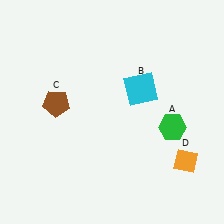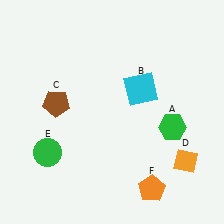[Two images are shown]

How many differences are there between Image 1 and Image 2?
There are 2 differences between the two images.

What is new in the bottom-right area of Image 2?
An orange pentagon (F) was added in the bottom-right area of Image 2.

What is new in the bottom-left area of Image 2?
A green circle (E) was added in the bottom-left area of Image 2.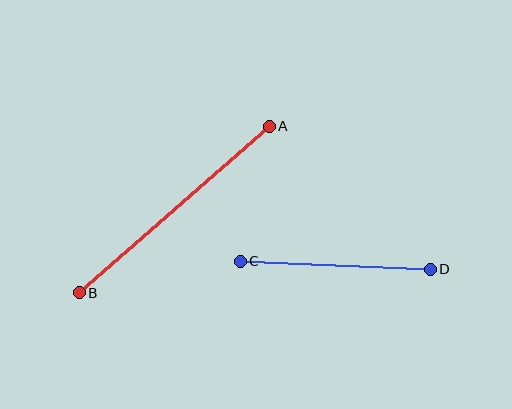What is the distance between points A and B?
The distance is approximately 253 pixels.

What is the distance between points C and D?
The distance is approximately 190 pixels.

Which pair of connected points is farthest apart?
Points A and B are farthest apart.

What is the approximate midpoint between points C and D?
The midpoint is at approximately (335, 265) pixels.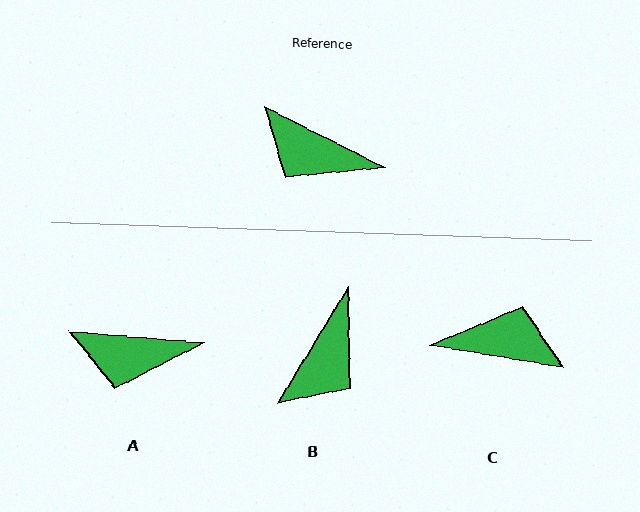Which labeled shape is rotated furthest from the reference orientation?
C, about 162 degrees away.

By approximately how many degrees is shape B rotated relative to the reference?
Approximately 85 degrees counter-clockwise.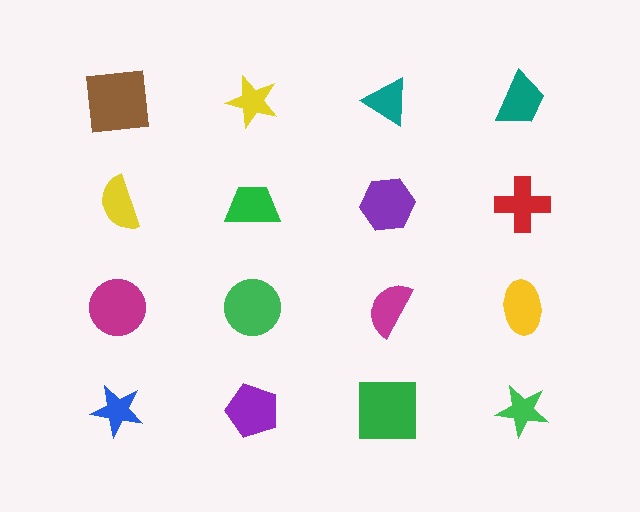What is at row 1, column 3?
A teal triangle.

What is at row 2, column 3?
A purple hexagon.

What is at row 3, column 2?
A green circle.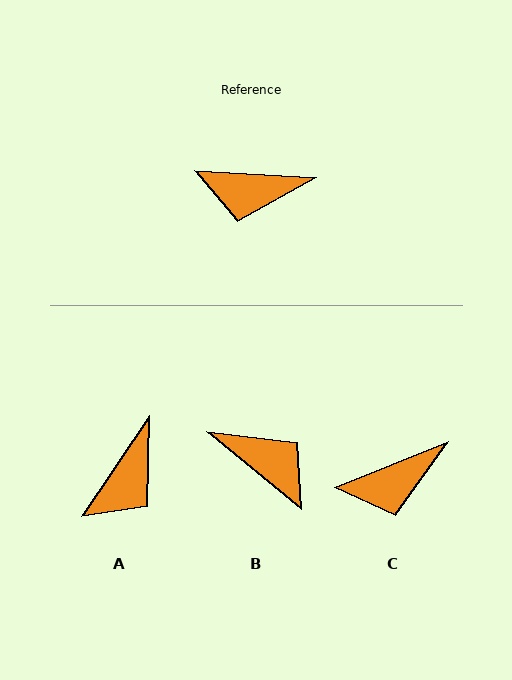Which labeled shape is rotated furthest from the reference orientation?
B, about 144 degrees away.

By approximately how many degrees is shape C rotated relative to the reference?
Approximately 25 degrees counter-clockwise.